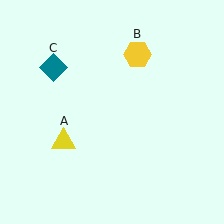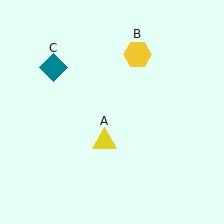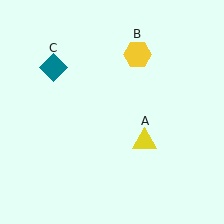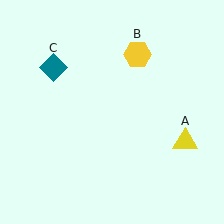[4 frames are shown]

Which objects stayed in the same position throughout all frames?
Yellow hexagon (object B) and teal diamond (object C) remained stationary.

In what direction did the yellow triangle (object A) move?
The yellow triangle (object A) moved right.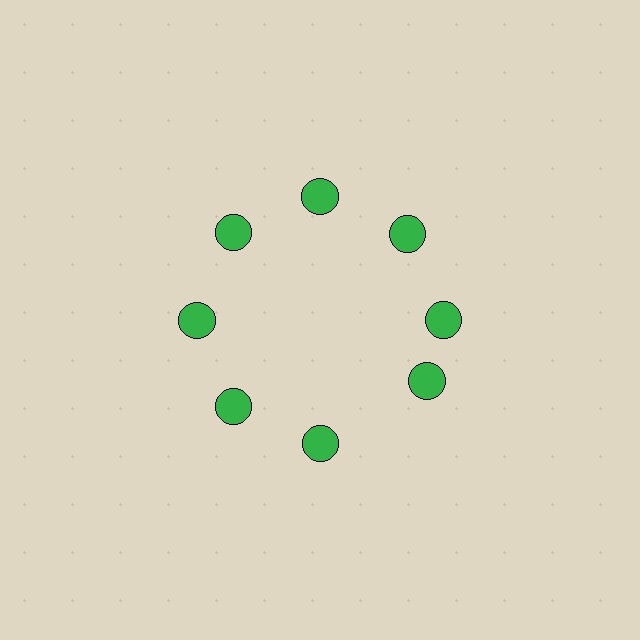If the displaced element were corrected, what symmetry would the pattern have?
It would have 8-fold rotational symmetry — the pattern would map onto itself every 45 degrees.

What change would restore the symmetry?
The symmetry would be restored by rotating it back into even spacing with its neighbors so that all 8 circles sit at equal angles and equal distance from the center.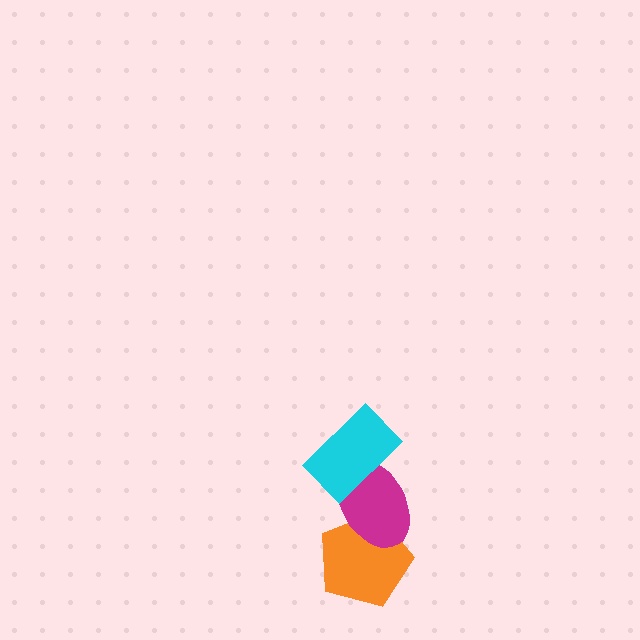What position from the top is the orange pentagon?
The orange pentagon is 3rd from the top.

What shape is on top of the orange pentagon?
The magenta ellipse is on top of the orange pentagon.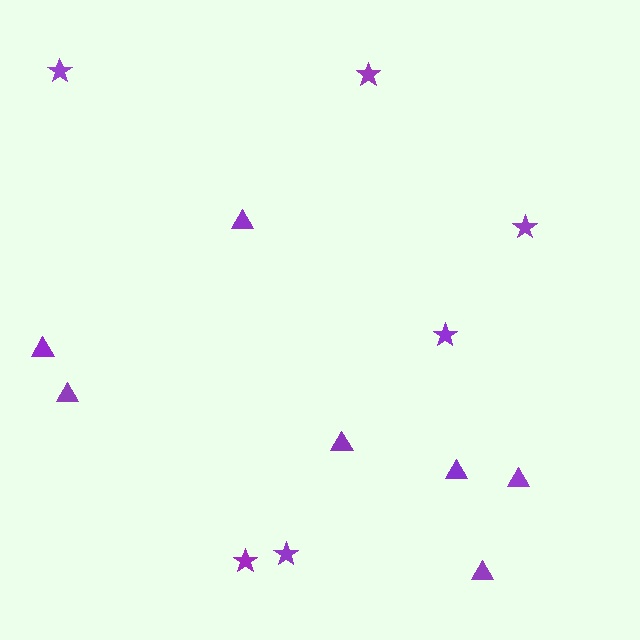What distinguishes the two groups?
There are 2 groups: one group of triangles (7) and one group of stars (6).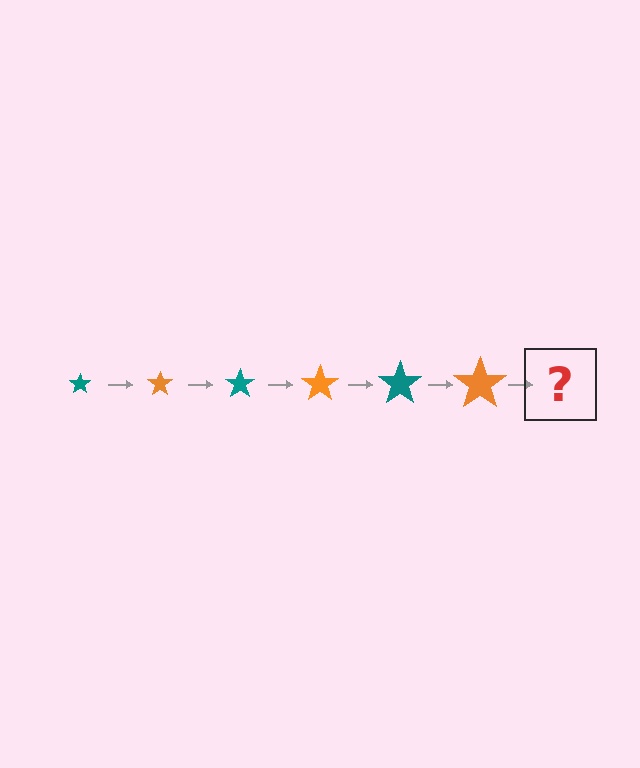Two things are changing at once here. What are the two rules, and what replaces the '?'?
The two rules are that the star grows larger each step and the color cycles through teal and orange. The '?' should be a teal star, larger than the previous one.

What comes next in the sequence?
The next element should be a teal star, larger than the previous one.